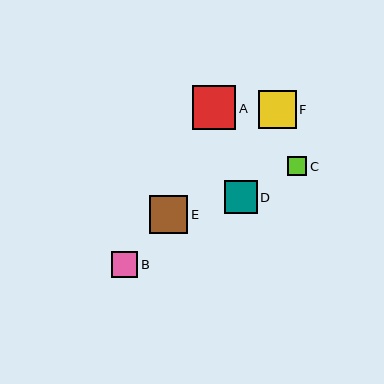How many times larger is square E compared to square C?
Square E is approximately 2.0 times the size of square C.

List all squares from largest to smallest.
From largest to smallest: A, E, F, D, B, C.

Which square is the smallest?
Square C is the smallest with a size of approximately 19 pixels.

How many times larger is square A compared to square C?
Square A is approximately 2.2 times the size of square C.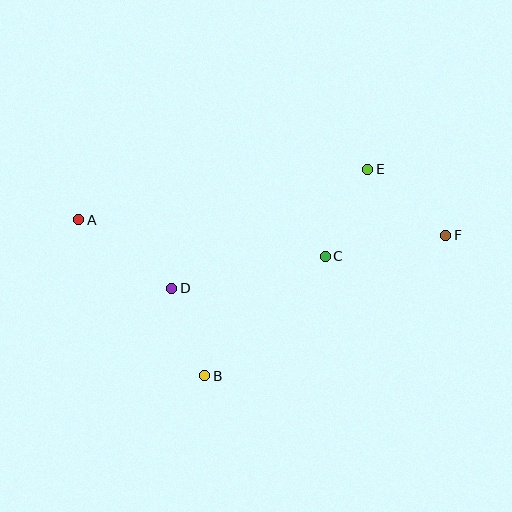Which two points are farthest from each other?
Points A and F are farthest from each other.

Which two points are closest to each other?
Points B and D are closest to each other.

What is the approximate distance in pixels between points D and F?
The distance between D and F is approximately 279 pixels.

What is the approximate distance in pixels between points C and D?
The distance between C and D is approximately 157 pixels.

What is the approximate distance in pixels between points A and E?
The distance between A and E is approximately 294 pixels.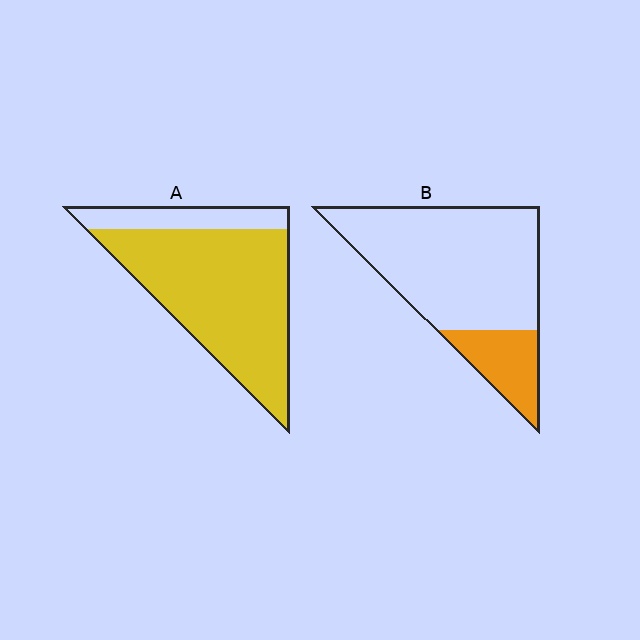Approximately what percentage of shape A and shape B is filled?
A is approximately 80% and B is approximately 20%.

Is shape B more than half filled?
No.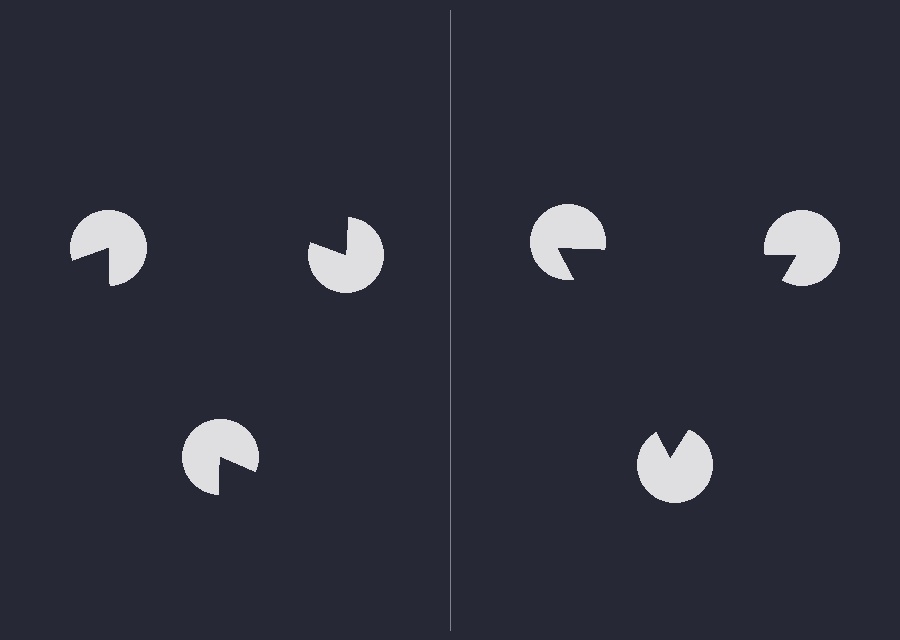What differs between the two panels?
The pac-man discs are positioned identically on both sides; only the wedge orientations differ. On the right they align to a triangle; on the left they are misaligned.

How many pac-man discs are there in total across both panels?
6 — 3 on each side.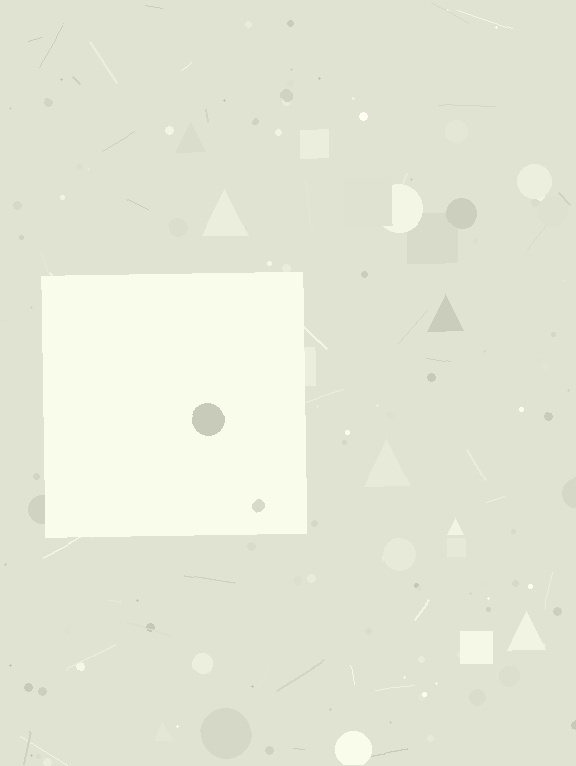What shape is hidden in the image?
A square is hidden in the image.